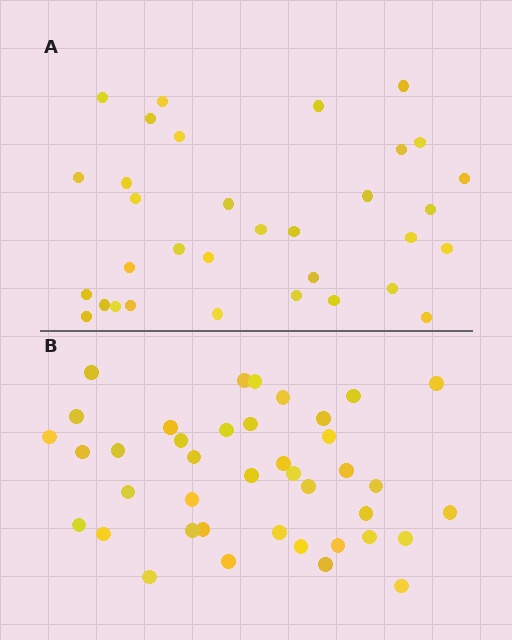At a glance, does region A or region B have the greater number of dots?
Region B (the bottom region) has more dots.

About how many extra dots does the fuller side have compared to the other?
Region B has roughly 8 or so more dots than region A.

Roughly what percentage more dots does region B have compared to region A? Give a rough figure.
About 20% more.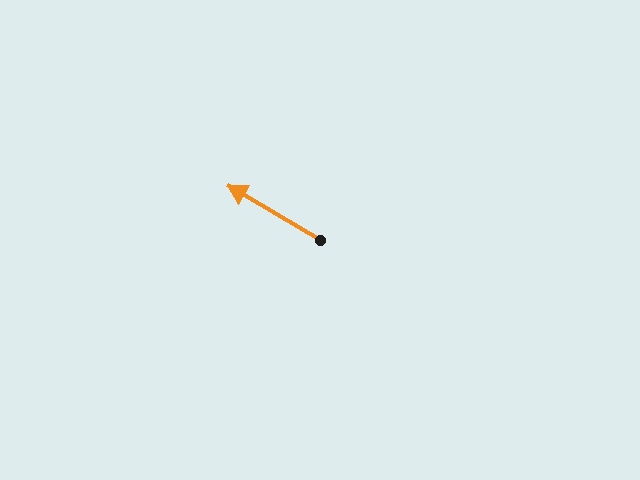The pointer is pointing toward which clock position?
Roughly 10 o'clock.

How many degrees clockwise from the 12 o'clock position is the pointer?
Approximately 301 degrees.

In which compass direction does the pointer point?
Northwest.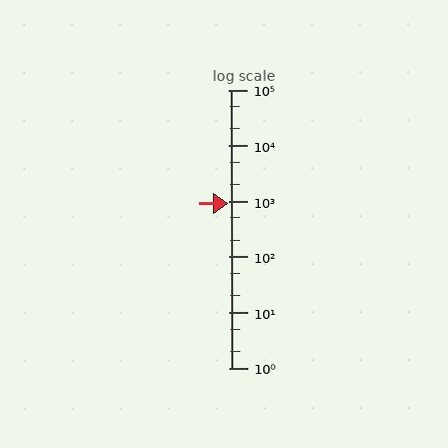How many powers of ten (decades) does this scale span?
The scale spans 5 decades, from 1 to 100000.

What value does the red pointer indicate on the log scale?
The pointer indicates approximately 910.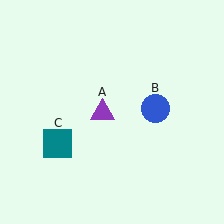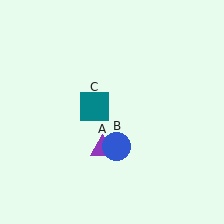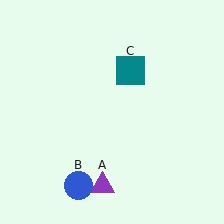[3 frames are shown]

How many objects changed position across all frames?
3 objects changed position: purple triangle (object A), blue circle (object B), teal square (object C).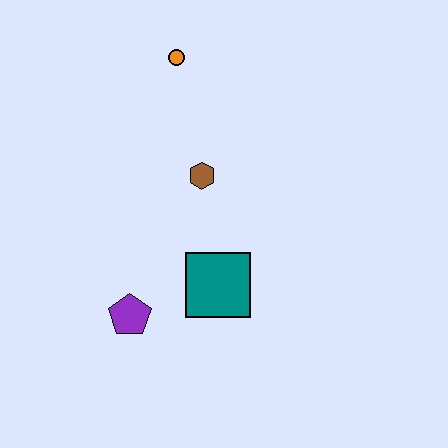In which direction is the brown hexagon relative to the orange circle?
The brown hexagon is below the orange circle.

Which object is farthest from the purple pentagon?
The orange circle is farthest from the purple pentagon.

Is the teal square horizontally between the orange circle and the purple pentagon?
No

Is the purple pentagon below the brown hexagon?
Yes